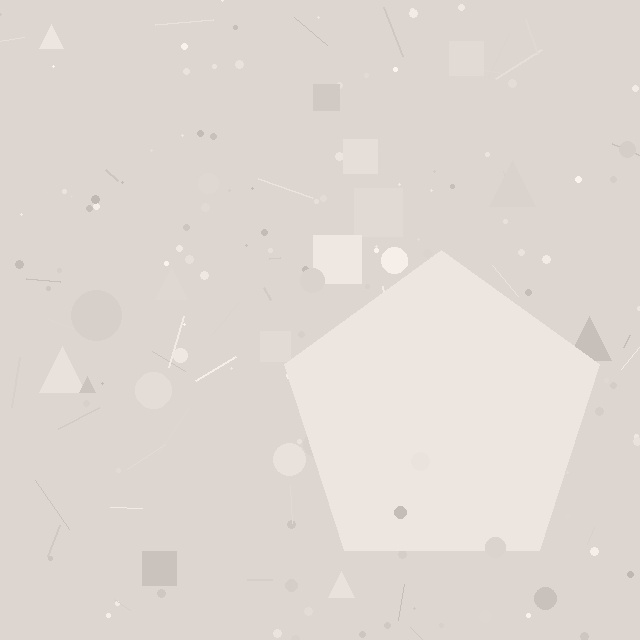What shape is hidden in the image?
A pentagon is hidden in the image.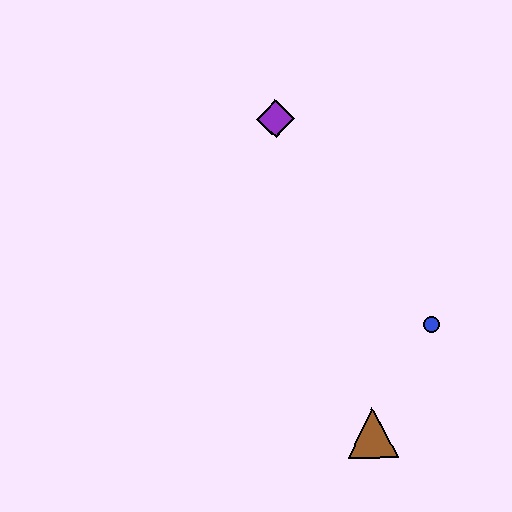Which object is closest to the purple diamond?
The blue circle is closest to the purple diamond.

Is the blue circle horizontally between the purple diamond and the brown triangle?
No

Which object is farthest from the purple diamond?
The brown triangle is farthest from the purple diamond.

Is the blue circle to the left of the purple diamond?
No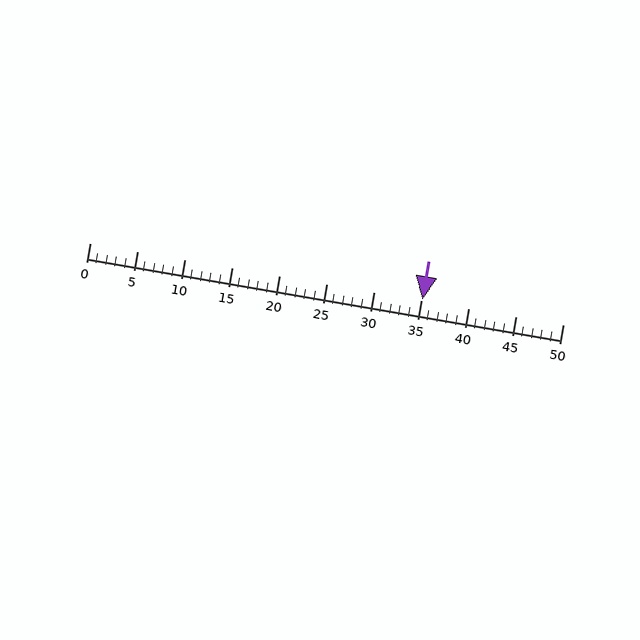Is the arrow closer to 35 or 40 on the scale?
The arrow is closer to 35.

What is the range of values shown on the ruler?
The ruler shows values from 0 to 50.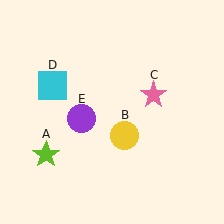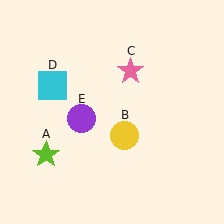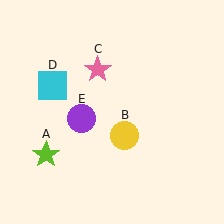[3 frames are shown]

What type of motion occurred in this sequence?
The pink star (object C) rotated counterclockwise around the center of the scene.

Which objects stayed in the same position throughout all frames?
Lime star (object A) and yellow circle (object B) and cyan square (object D) and purple circle (object E) remained stationary.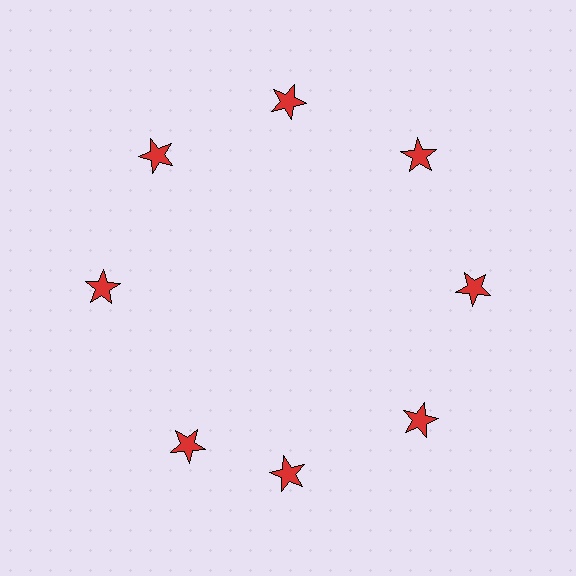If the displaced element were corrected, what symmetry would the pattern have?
It would have 8-fold rotational symmetry — the pattern would map onto itself every 45 degrees.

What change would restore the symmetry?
The symmetry would be restored by rotating it back into even spacing with its neighbors so that all 8 stars sit at equal angles and equal distance from the center.